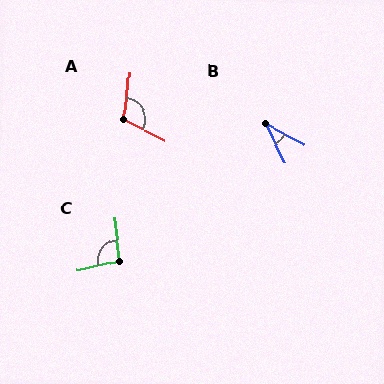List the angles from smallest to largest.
B (35°), C (96°), A (110°).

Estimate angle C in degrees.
Approximately 96 degrees.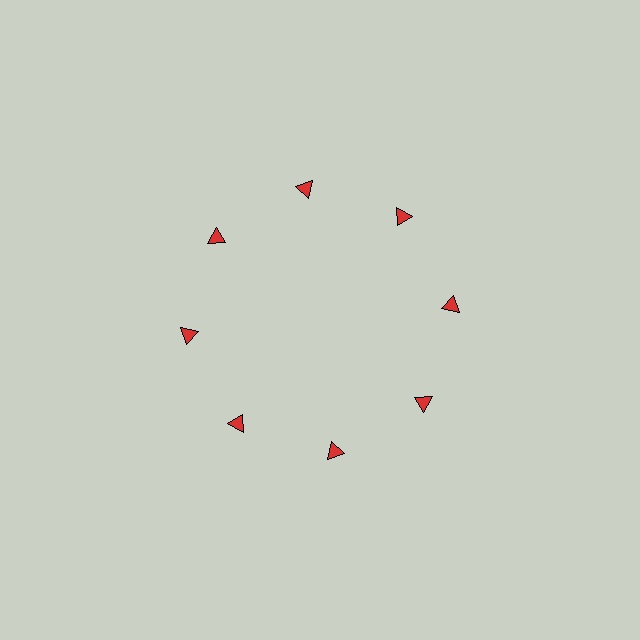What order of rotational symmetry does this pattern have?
This pattern has 8-fold rotational symmetry.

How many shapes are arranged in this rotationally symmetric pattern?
There are 8 shapes, arranged in 8 groups of 1.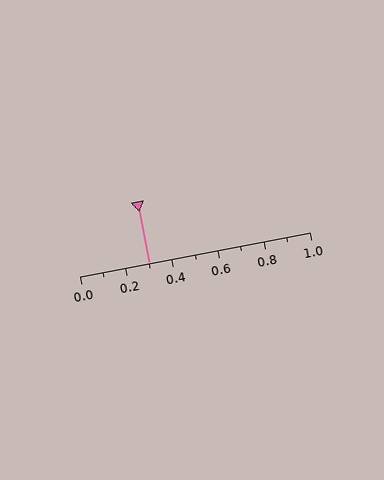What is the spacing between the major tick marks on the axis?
The major ticks are spaced 0.2 apart.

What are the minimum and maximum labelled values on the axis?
The axis runs from 0.0 to 1.0.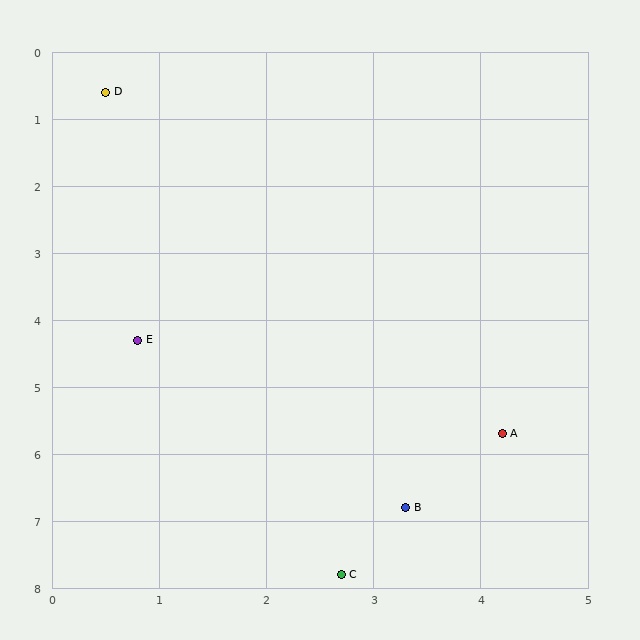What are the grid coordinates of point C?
Point C is at approximately (2.7, 7.8).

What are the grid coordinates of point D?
Point D is at approximately (0.5, 0.6).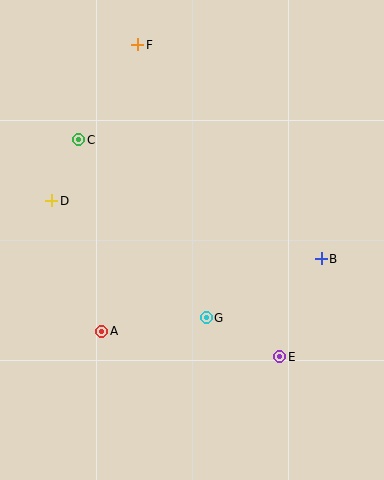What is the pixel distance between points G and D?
The distance between G and D is 194 pixels.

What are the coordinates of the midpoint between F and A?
The midpoint between F and A is at (120, 188).